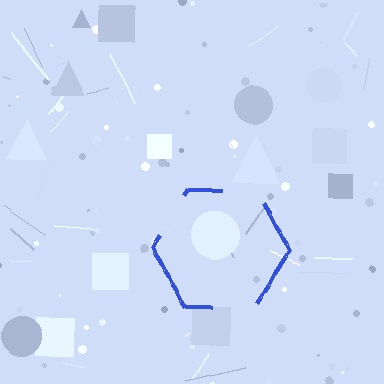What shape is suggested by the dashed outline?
The dashed outline suggests a hexagon.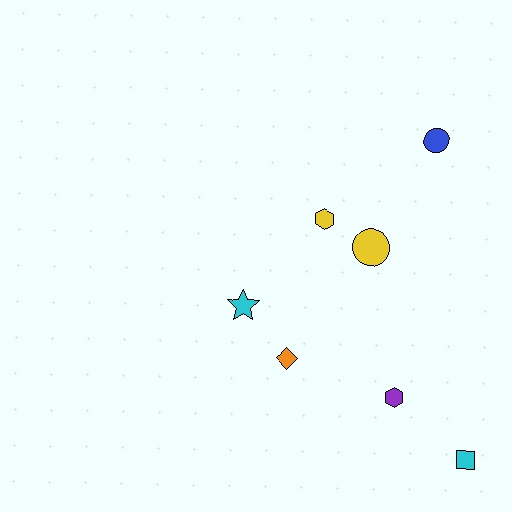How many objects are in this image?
There are 7 objects.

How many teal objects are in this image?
There are no teal objects.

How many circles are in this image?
There are 2 circles.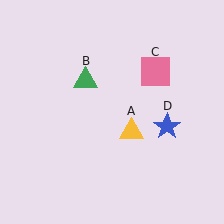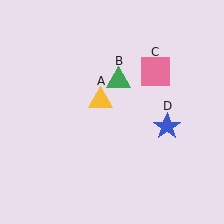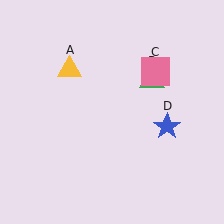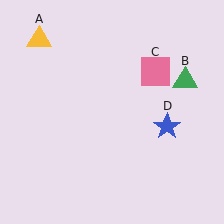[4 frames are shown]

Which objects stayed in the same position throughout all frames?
Pink square (object C) and blue star (object D) remained stationary.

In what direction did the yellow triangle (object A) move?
The yellow triangle (object A) moved up and to the left.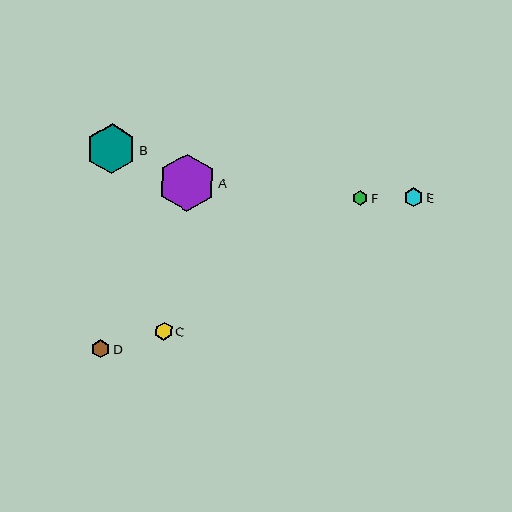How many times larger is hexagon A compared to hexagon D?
Hexagon A is approximately 3.2 times the size of hexagon D.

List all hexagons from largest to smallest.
From largest to smallest: A, B, E, D, C, F.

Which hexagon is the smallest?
Hexagon F is the smallest with a size of approximately 16 pixels.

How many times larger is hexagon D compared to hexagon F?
Hexagon D is approximately 1.2 times the size of hexagon F.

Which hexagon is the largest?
Hexagon A is the largest with a size of approximately 57 pixels.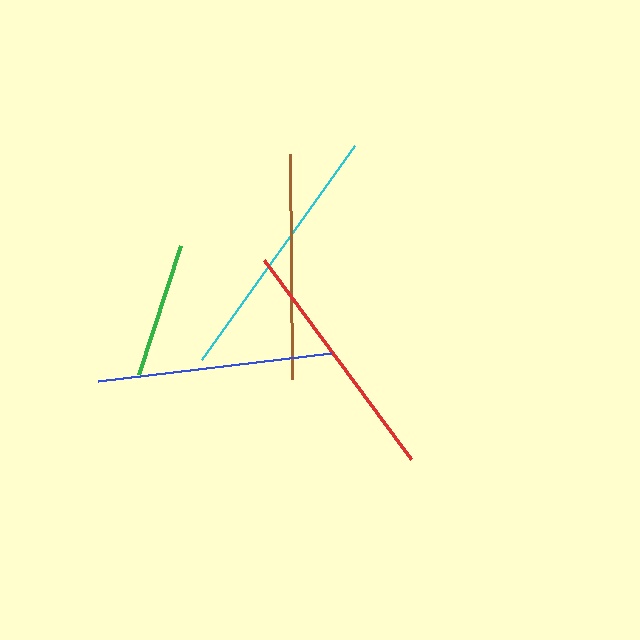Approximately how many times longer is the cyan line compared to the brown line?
The cyan line is approximately 1.2 times the length of the brown line.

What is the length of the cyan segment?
The cyan segment is approximately 264 pixels long.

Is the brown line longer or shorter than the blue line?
The blue line is longer than the brown line.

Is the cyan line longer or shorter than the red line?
The cyan line is longer than the red line.